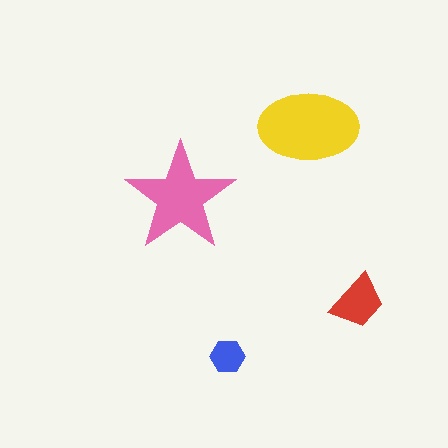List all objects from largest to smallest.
The yellow ellipse, the pink star, the red trapezoid, the blue hexagon.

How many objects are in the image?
There are 4 objects in the image.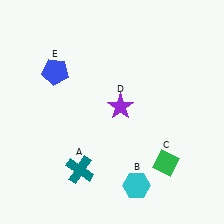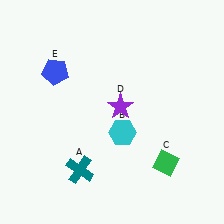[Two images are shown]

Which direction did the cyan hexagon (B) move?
The cyan hexagon (B) moved up.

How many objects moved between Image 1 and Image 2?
1 object moved between the two images.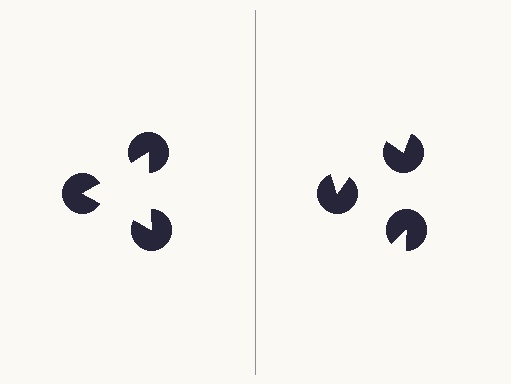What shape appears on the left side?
An illusory triangle.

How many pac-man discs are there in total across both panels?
6 — 3 on each side.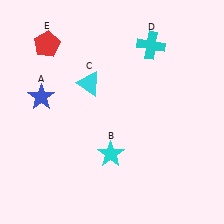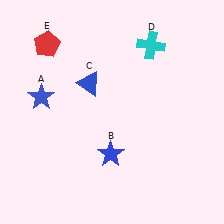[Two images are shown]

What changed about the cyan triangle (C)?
In Image 1, C is cyan. In Image 2, it changed to blue.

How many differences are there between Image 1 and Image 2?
There are 2 differences between the two images.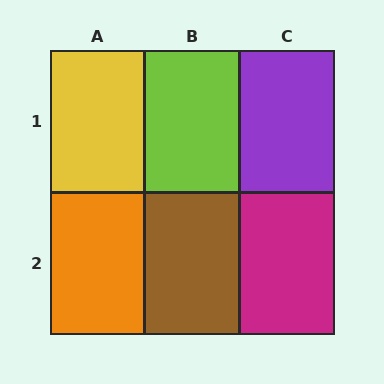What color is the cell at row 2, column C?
Magenta.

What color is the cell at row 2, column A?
Orange.